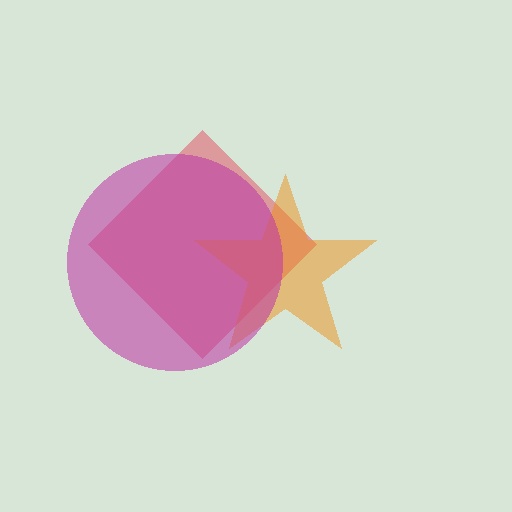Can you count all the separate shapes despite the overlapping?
Yes, there are 3 separate shapes.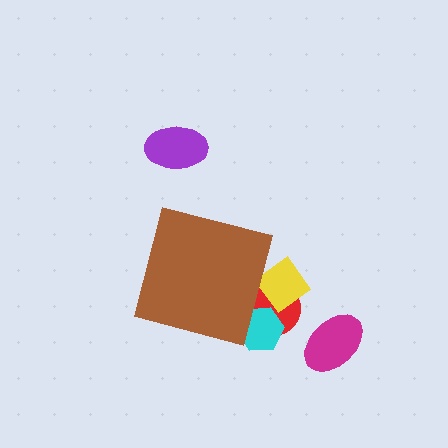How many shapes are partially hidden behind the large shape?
3 shapes are partially hidden.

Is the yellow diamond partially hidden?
Yes, the yellow diamond is partially hidden behind the brown square.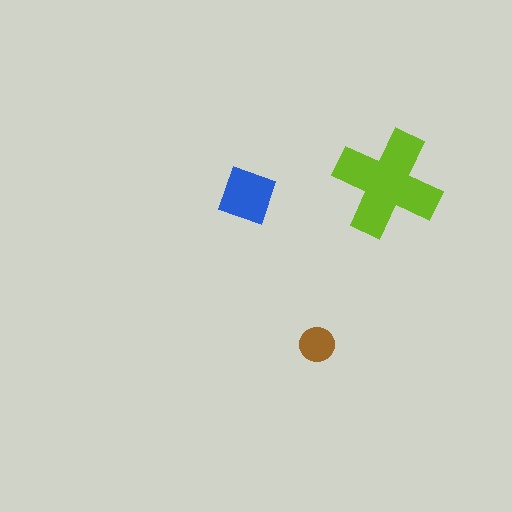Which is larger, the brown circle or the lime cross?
The lime cross.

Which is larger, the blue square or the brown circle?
The blue square.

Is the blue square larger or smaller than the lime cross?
Smaller.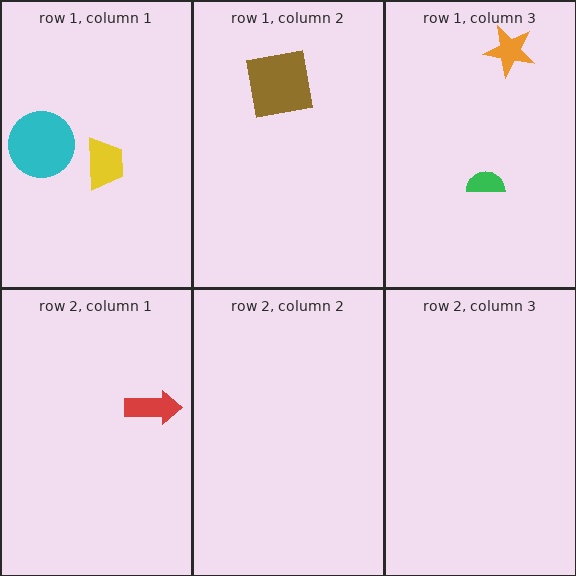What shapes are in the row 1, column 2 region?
The brown square.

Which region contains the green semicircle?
The row 1, column 3 region.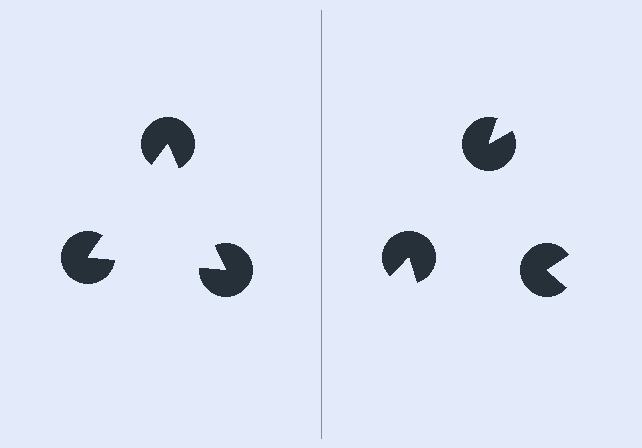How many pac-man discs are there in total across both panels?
6 — 3 on each side.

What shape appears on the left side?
An illusory triangle.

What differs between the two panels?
The pac-man discs are positioned identically on both sides; only the wedge orientations differ. On the left they align to a triangle; on the right they are misaligned.